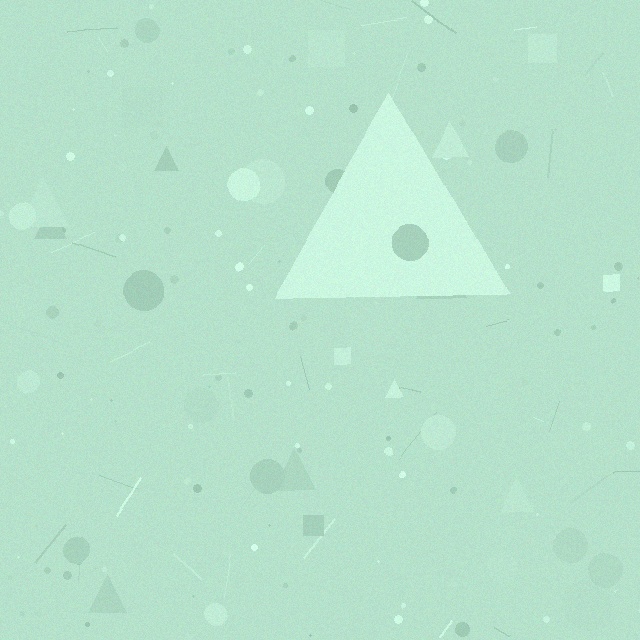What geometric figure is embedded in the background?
A triangle is embedded in the background.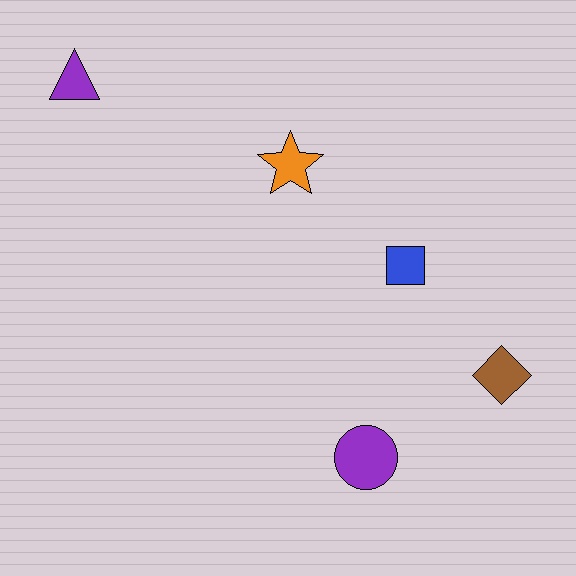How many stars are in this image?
There is 1 star.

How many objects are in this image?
There are 5 objects.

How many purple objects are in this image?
There are 2 purple objects.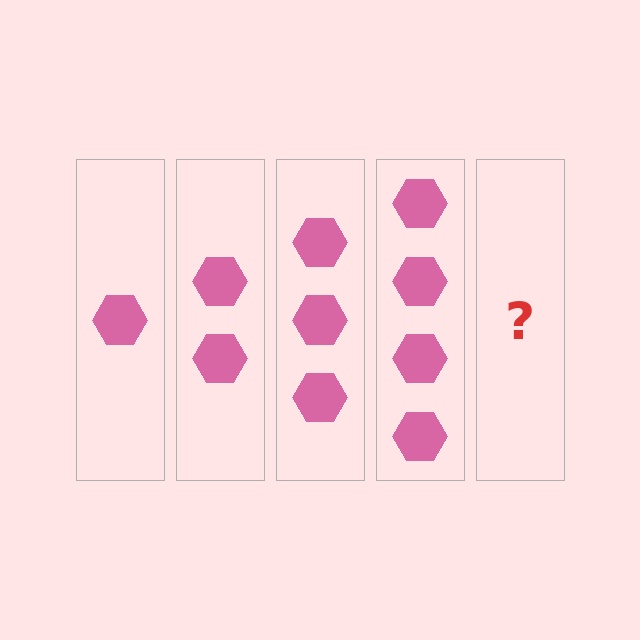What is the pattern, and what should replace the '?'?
The pattern is that each step adds one more hexagon. The '?' should be 5 hexagons.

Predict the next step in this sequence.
The next step is 5 hexagons.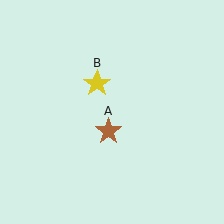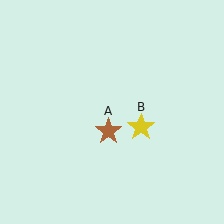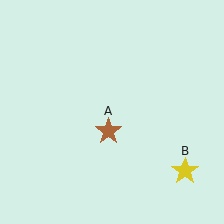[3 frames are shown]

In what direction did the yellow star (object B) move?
The yellow star (object B) moved down and to the right.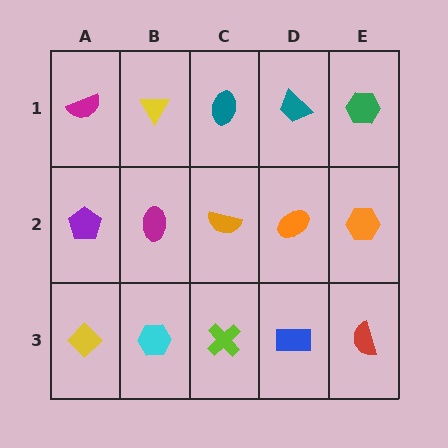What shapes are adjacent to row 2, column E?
A green hexagon (row 1, column E), a red semicircle (row 3, column E), an orange ellipse (row 2, column D).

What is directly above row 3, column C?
An orange semicircle.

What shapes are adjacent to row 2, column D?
A teal trapezoid (row 1, column D), a blue rectangle (row 3, column D), an orange semicircle (row 2, column C), an orange hexagon (row 2, column E).